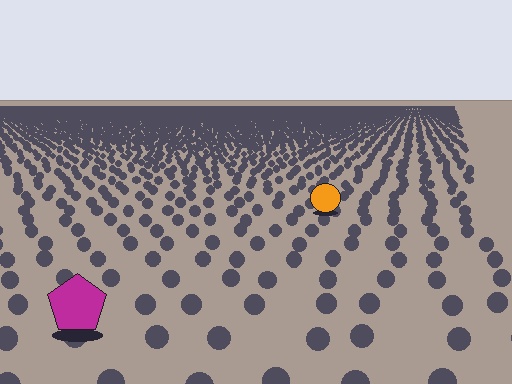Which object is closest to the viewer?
The magenta pentagon is closest. The texture marks near it are larger and more spread out.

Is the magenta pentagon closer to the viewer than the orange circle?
Yes. The magenta pentagon is closer — you can tell from the texture gradient: the ground texture is coarser near it.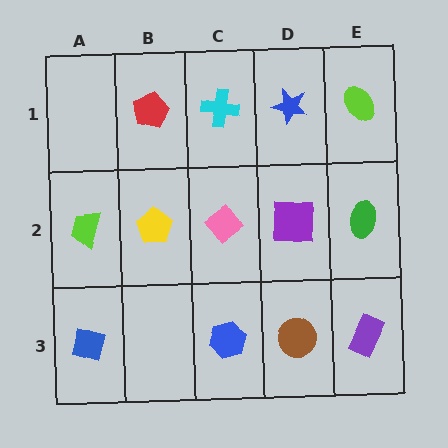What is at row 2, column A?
A lime trapezoid.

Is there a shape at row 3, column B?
No, that cell is empty.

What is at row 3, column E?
A purple rectangle.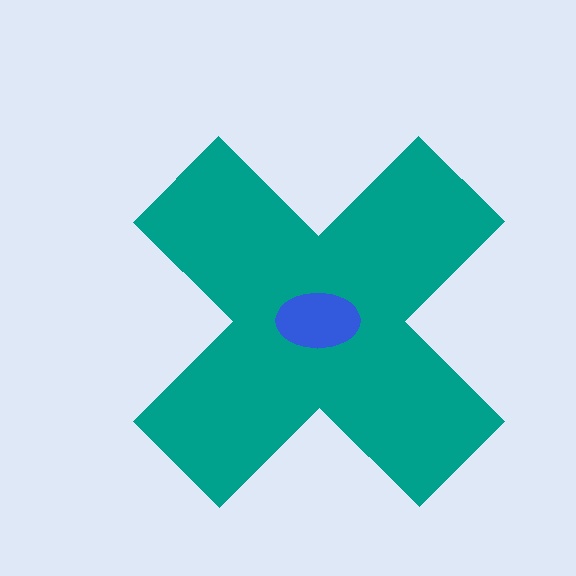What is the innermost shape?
The blue ellipse.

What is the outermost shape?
The teal cross.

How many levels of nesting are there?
2.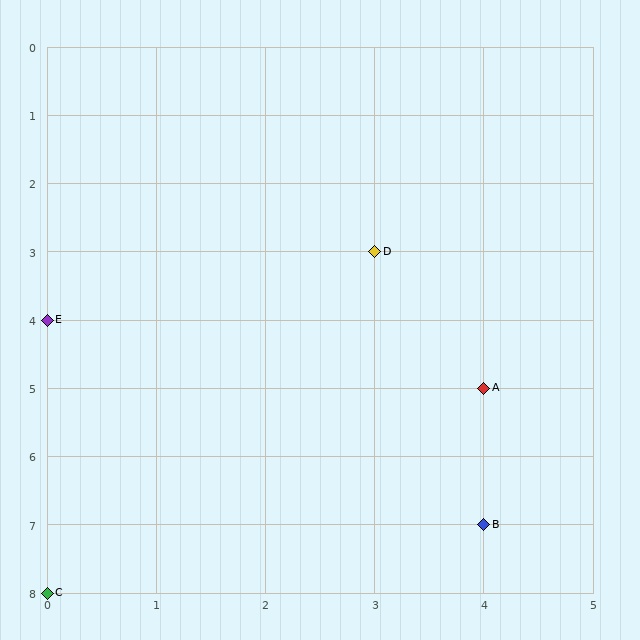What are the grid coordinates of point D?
Point D is at grid coordinates (3, 3).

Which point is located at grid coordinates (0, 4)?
Point E is at (0, 4).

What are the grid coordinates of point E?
Point E is at grid coordinates (0, 4).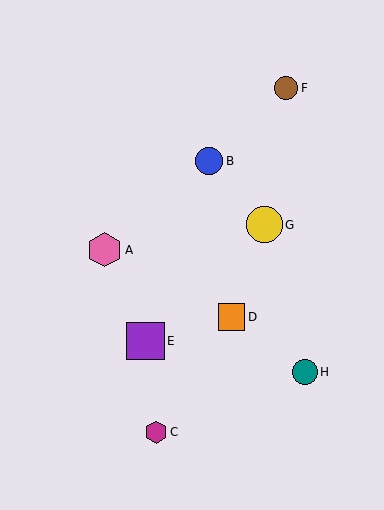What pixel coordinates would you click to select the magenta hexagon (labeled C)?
Click at (156, 432) to select the magenta hexagon C.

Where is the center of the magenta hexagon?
The center of the magenta hexagon is at (156, 432).